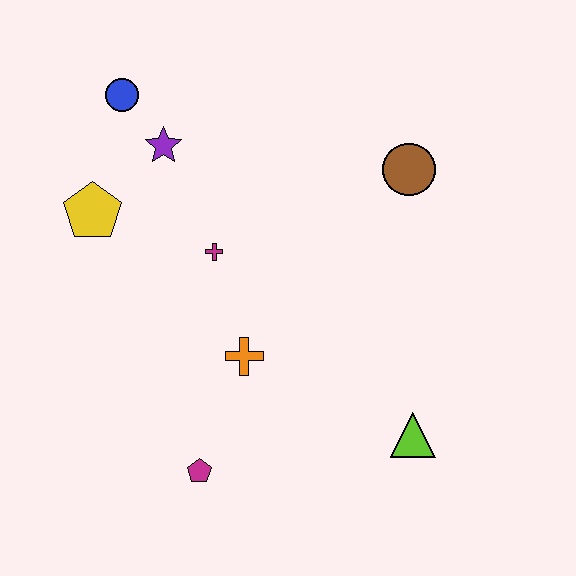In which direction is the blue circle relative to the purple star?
The blue circle is above the purple star.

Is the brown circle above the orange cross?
Yes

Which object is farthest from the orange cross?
The blue circle is farthest from the orange cross.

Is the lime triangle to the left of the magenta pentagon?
No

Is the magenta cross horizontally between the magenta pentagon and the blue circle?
No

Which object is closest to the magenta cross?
The orange cross is closest to the magenta cross.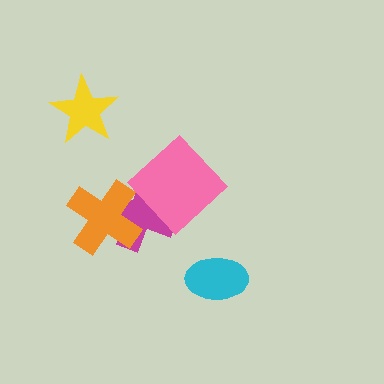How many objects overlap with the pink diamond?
1 object overlaps with the pink diamond.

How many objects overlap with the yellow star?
0 objects overlap with the yellow star.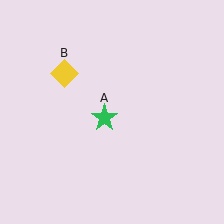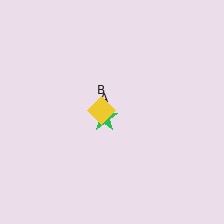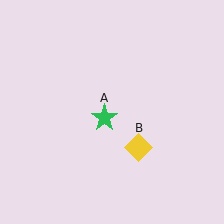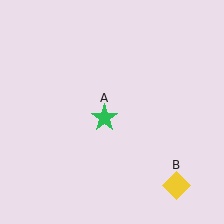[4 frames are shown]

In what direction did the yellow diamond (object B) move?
The yellow diamond (object B) moved down and to the right.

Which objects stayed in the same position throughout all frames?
Green star (object A) remained stationary.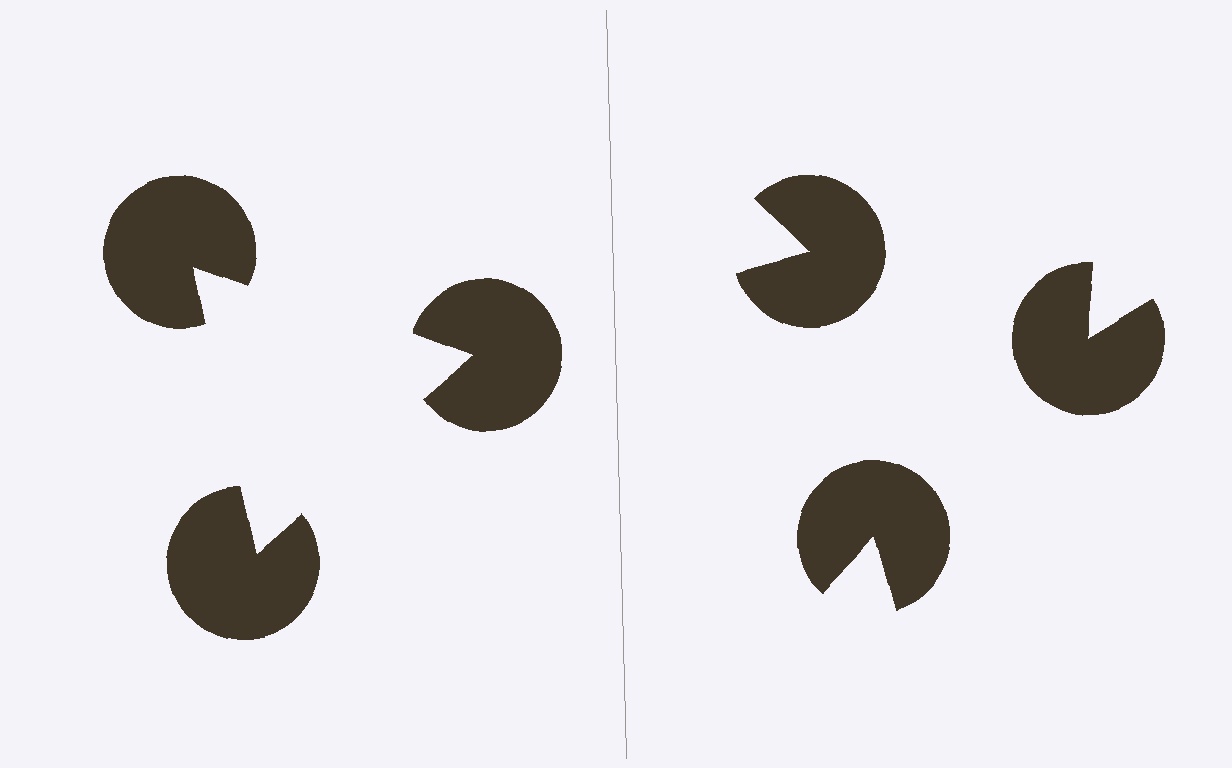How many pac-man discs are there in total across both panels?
6 — 3 on each side.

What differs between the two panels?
The pac-man discs are positioned identically on both sides; only the wedge orientations differ. On the left they align to a triangle; on the right they are misaligned.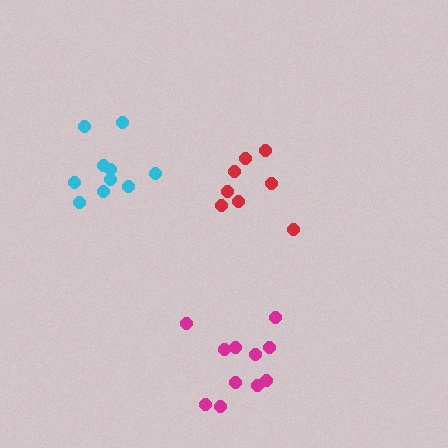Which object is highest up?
The cyan cluster is topmost.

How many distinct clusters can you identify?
There are 3 distinct clusters.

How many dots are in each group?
Group 1: 11 dots, Group 2: 10 dots, Group 3: 8 dots (29 total).